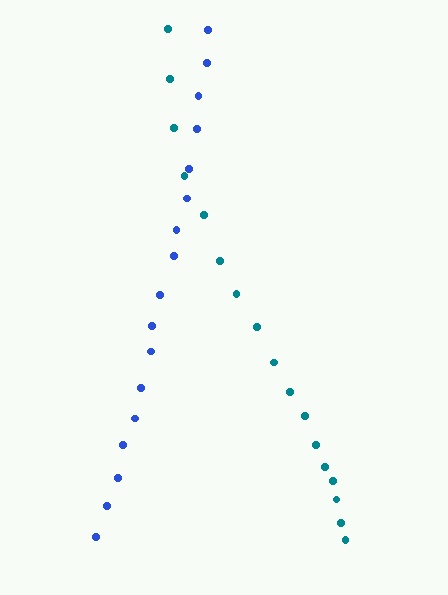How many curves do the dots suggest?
There are 2 distinct paths.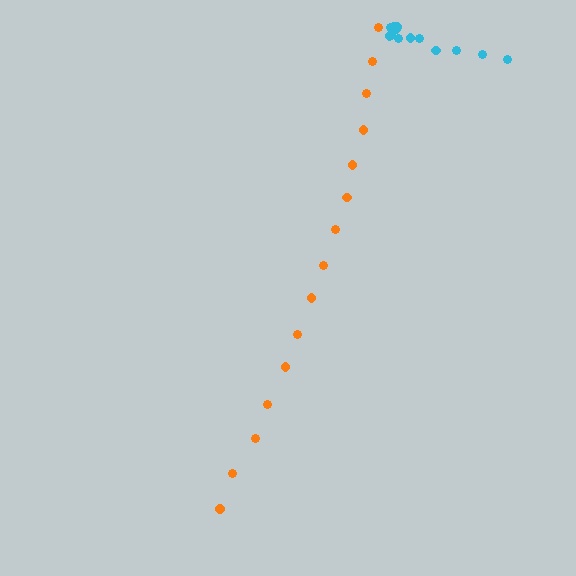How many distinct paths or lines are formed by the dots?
There are 2 distinct paths.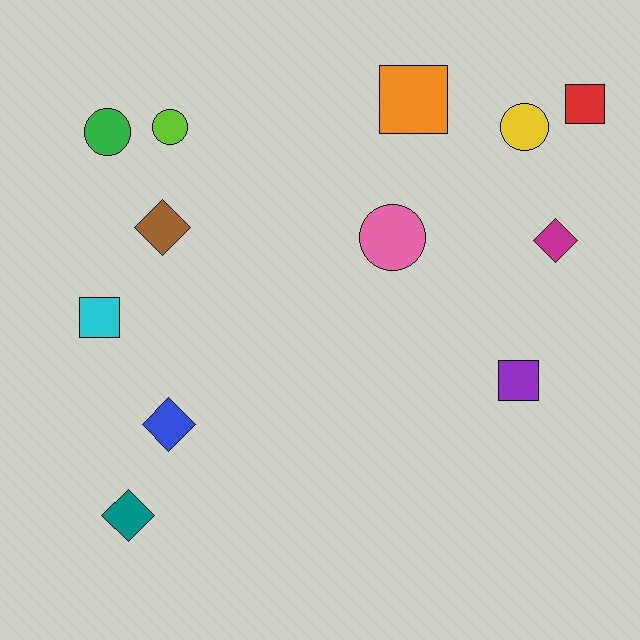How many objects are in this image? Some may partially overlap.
There are 12 objects.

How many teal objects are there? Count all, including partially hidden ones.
There is 1 teal object.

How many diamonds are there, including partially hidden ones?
There are 4 diamonds.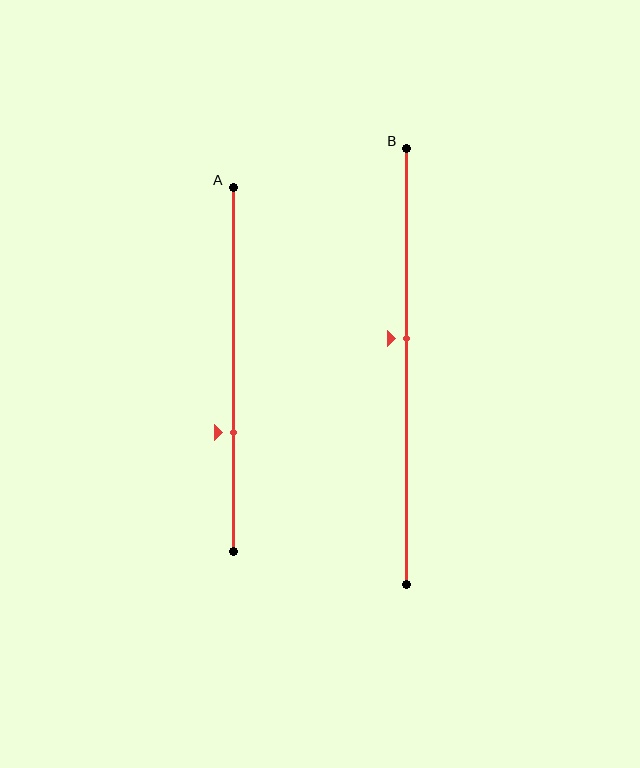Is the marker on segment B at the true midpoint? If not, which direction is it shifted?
No, the marker on segment B is shifted upward by about 6% of the segment length.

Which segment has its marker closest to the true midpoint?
Segment B has its marker closest to the true midpoint.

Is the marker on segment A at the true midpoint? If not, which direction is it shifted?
No, the marker on segment A is shifted downward by about 17% of the segment length.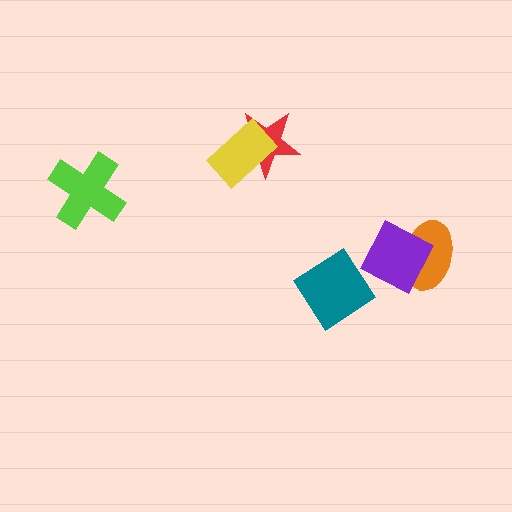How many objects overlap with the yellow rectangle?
1 object overlaps with the yellow rectangle.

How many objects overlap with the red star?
1 object overlaps with the red star.